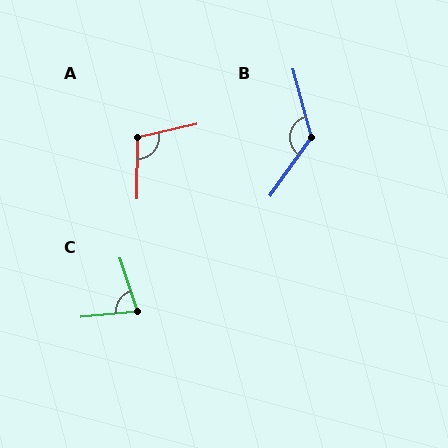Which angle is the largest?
B, at approximately 129 degrees.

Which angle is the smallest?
C, at approximately 78 degrees.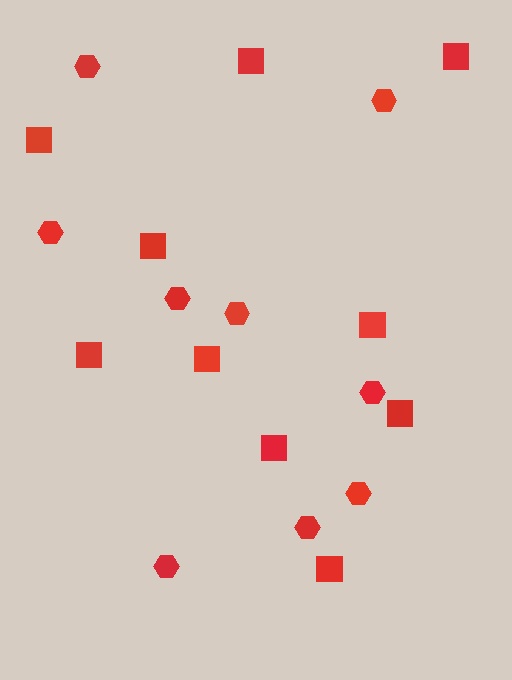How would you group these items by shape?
There are 2 groups: one group of squares (10) and one group of hexagons (9).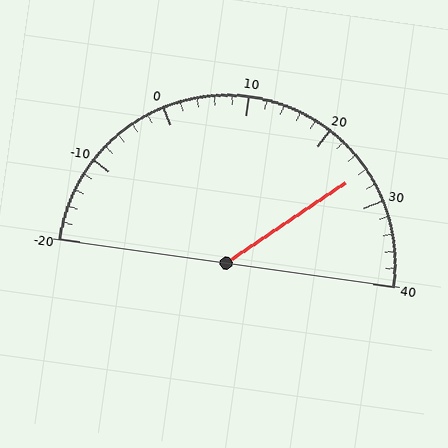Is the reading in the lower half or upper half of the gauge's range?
The reading is in the upper half of the range (-20 to 40).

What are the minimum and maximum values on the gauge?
The gauge ranges from -20 to 40.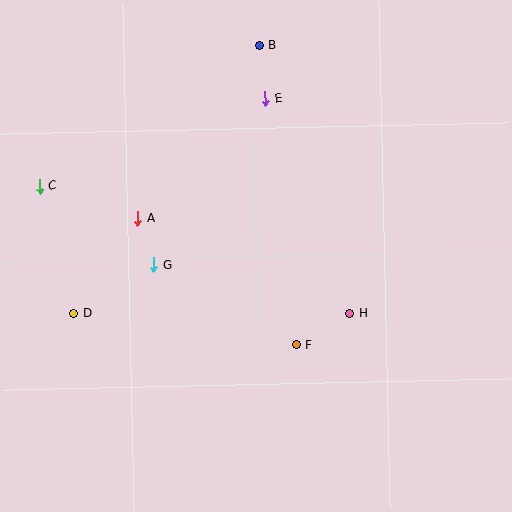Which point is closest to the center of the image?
Point F at (296, 345) is closest to the center.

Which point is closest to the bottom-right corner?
Point H is closest to the bottom-right corner.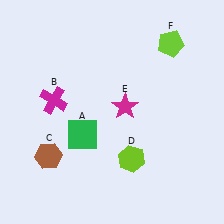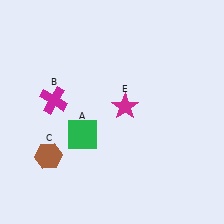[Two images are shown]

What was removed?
The lime pentagon (F), the lime hexagon (D) were removed in Image 2.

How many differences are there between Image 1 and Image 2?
There are 2 differences between the two images.